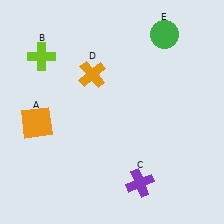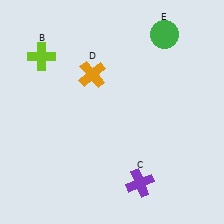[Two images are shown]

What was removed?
The orange square (A) was removed in Image 2.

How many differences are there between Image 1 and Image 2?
There is 1 difference between the two images.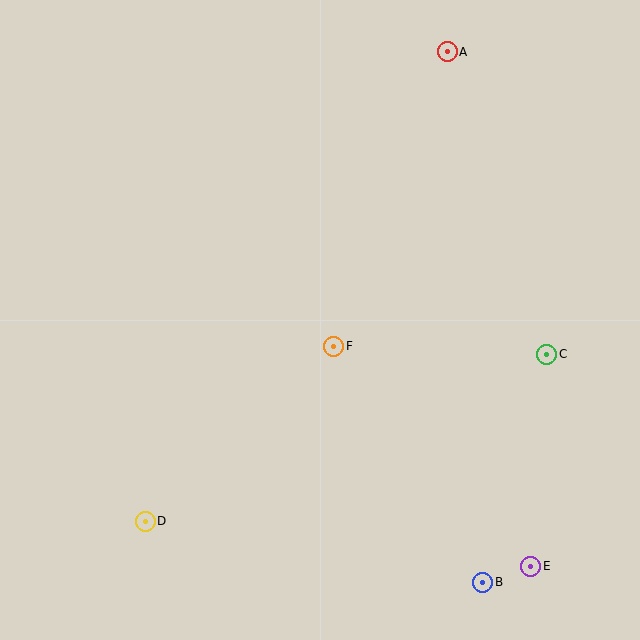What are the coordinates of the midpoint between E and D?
The midpoint between E and D is at (338, 544).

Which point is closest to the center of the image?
Point F at (334, 346) is closest to the center.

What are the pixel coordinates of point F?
Point F is at (334, 346).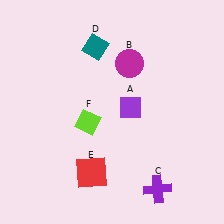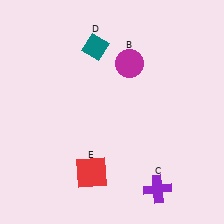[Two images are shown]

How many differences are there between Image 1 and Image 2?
There are 2 differences between the two images.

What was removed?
The lime diamond (F), the purple diamond (A) were removed in Image 2.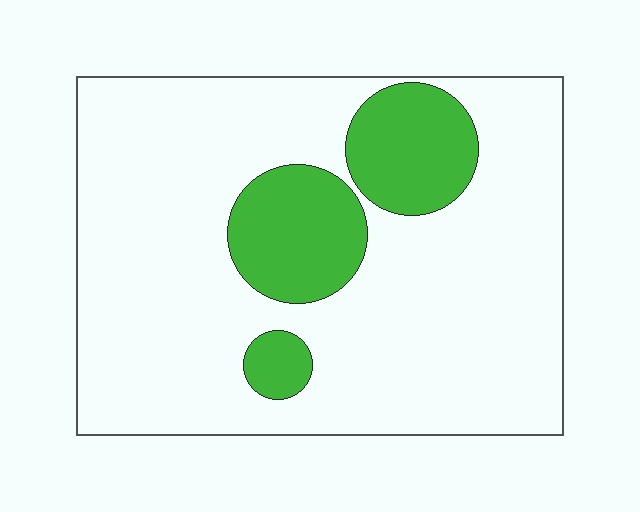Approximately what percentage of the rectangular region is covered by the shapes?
Approximately 20%.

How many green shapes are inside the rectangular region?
3.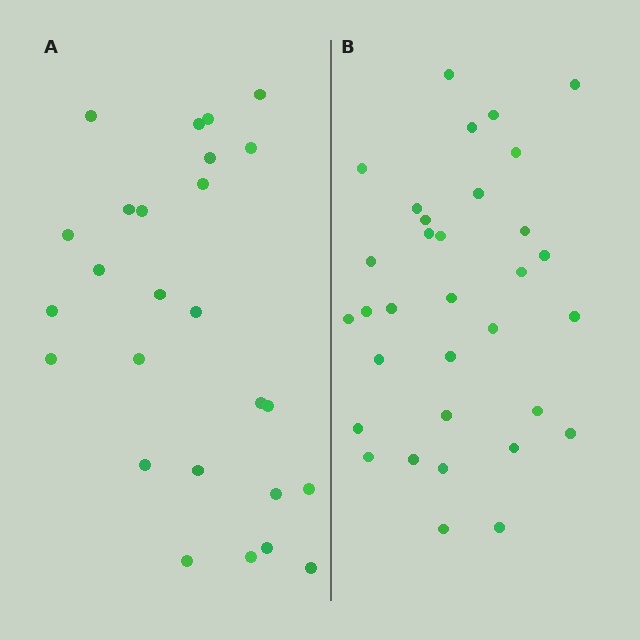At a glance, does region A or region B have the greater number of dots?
Region B (the right region) has more dots.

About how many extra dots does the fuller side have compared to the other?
Region B has roughly 8 or so more dots than region A.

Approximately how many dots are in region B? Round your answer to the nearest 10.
About 30 dots. (The exact count is 33, which rounds to 30.)